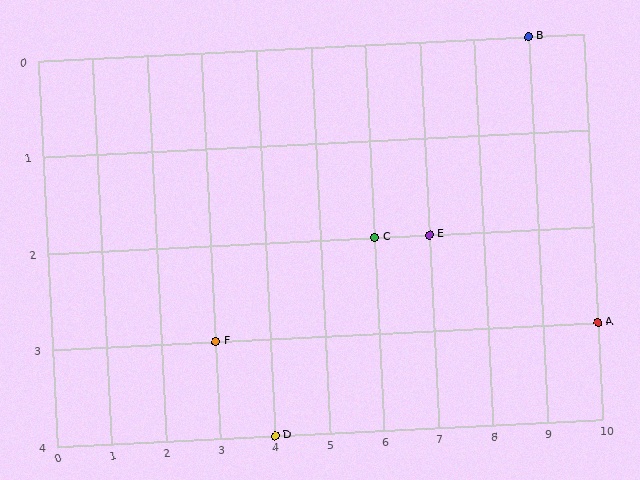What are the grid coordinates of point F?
Point F is at grid coordinates (3, 3).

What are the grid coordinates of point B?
Point B is at grid coordinates (9, 0).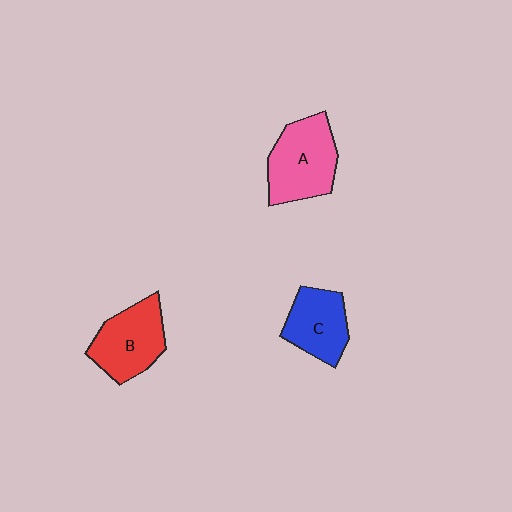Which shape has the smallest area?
Shape C (blue).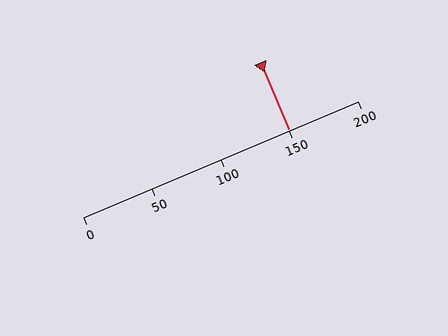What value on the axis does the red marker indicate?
The marker indicates approximately 150.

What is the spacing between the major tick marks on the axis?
The major ticks are spaced 50 apart.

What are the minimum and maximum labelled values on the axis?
The axis runs from 0 to 200.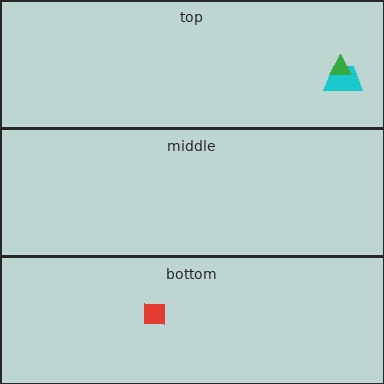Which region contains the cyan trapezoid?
The top region.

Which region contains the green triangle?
The top region.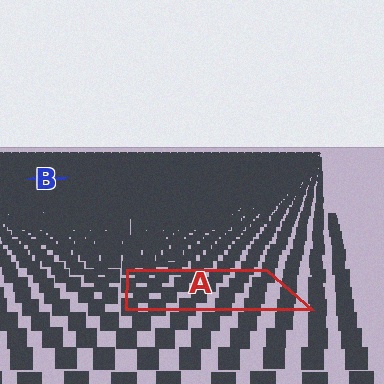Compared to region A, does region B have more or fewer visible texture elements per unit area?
Region B has more texture elements per unit area — they are packed more densely because it is farther away.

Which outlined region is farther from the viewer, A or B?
Region B is farther from the viewer — the texture elements inside it appear smaller and more densely packed.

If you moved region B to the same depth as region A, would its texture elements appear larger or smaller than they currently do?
They would appear larger. At a closer depth, the same texture elements are projected at a bigger on-screen size.